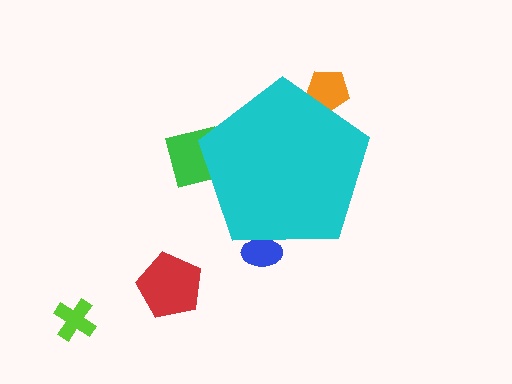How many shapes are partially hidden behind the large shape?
3 shapes are partially hidden.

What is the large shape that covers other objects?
A cyan pentagon.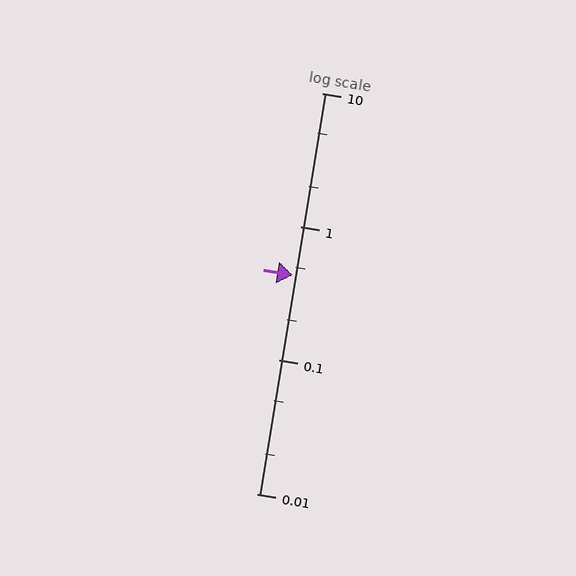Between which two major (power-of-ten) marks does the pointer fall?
The pointer is between 0.1 and 1.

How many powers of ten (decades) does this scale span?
The scale spans 3 decades, from 0.01 to 10.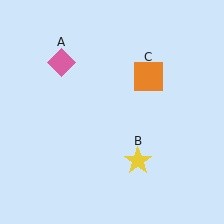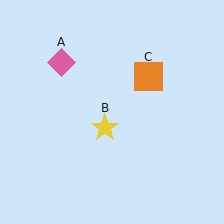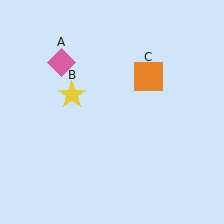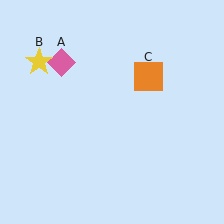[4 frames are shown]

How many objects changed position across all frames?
1 object changed position: yellow star (object B).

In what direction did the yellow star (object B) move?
The yellow star (object B) moved up and to the left.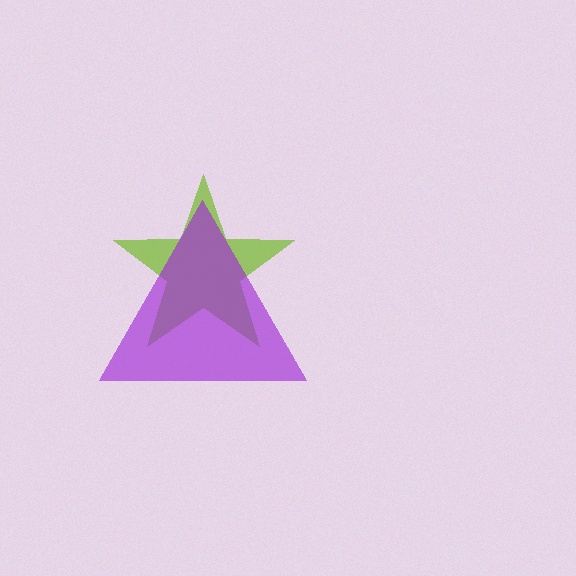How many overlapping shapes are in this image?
There are 2 overlapping shapes in the image.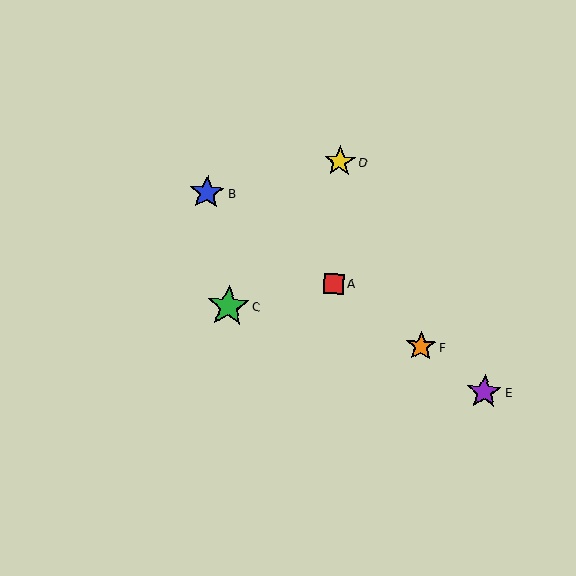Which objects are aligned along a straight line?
Objects A, B, E, F are aligned along a straight line.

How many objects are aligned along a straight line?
4 objects (A, B, E, F) are aligned along a straight line.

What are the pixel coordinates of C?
Object C is at (228, 306).